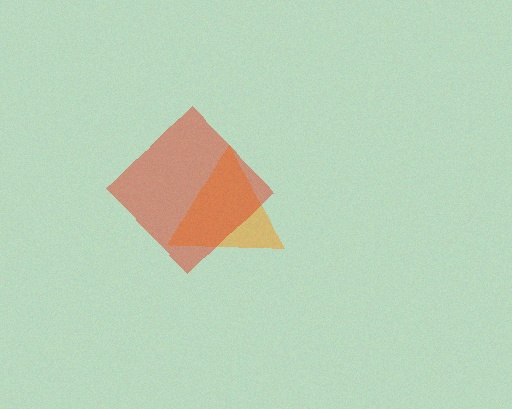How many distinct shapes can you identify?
There are 2 distinct shapes: an orange triangle, a red diamond.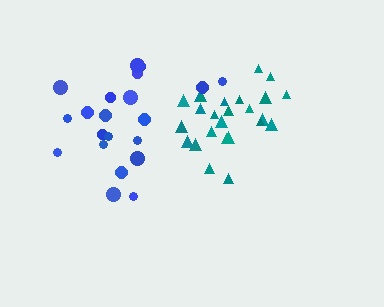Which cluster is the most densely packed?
Teal.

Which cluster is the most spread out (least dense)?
Blue.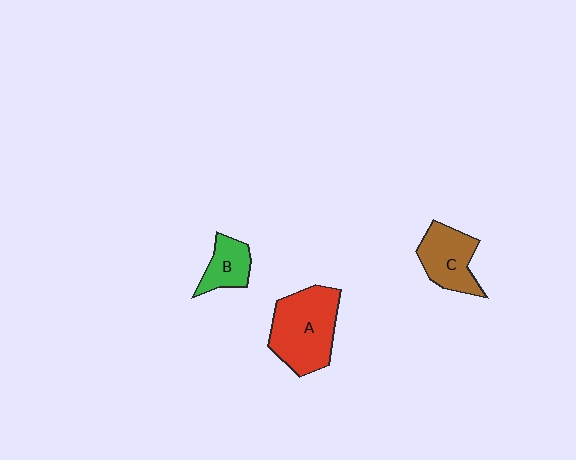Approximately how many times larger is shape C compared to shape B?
Approximately 1.5 times.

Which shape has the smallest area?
Shape B (green).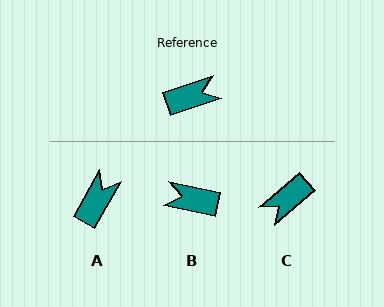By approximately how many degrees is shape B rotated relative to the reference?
Approximately 149 degrees counter-clockwise.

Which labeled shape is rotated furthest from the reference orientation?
C, about 158 degrees away.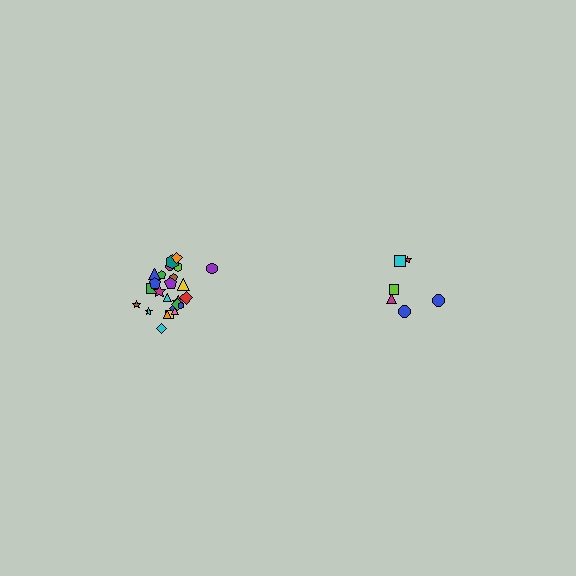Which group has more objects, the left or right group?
The left group.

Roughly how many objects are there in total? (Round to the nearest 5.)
Roughly 30 objects in total.